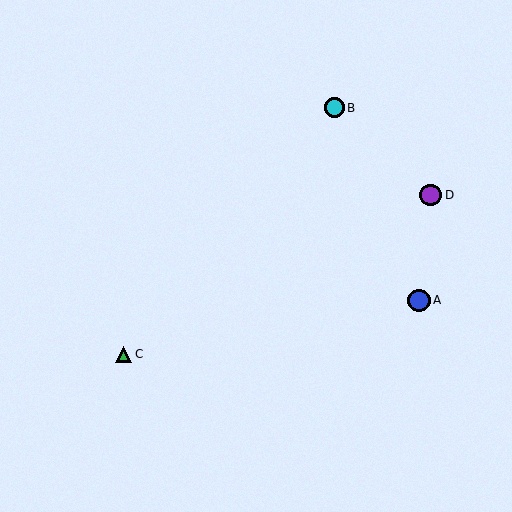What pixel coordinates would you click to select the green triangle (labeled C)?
Click at (124, 354) to select the green triangle C.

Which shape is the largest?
The blue circle (labeled A) is the largest.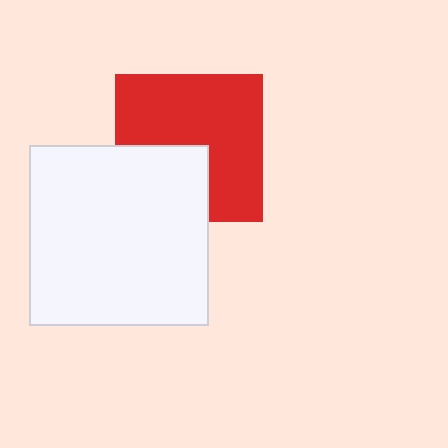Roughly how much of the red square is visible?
Most of it is visible (roughly 67%).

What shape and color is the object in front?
The object in front is a white square.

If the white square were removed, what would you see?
You would see the complete red square.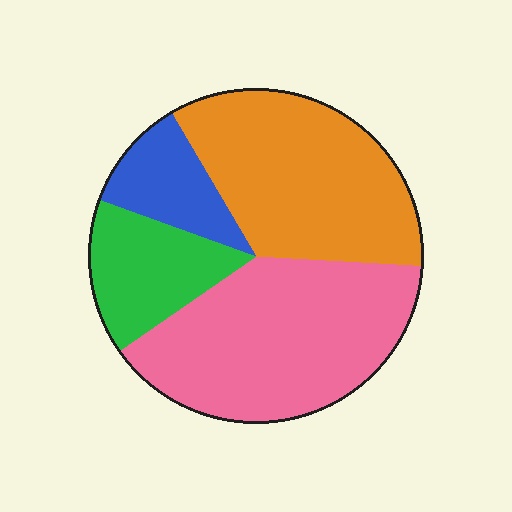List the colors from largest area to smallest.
From largest to smallest: pink, orange, green, blue.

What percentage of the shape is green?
Green covers 15% of the shape.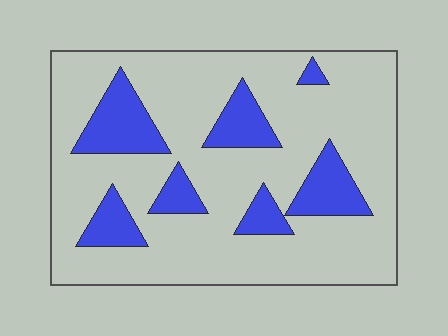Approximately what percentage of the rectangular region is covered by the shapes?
Approximately 20%.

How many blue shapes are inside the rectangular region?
7.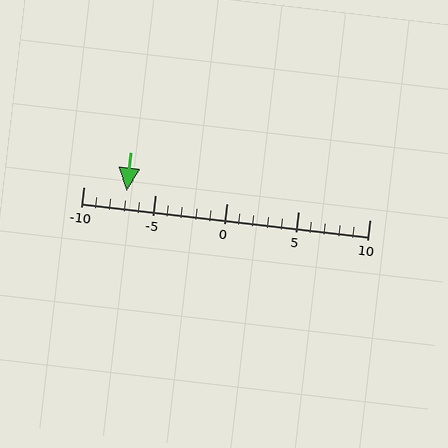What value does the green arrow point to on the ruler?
The green arrow points to approximately -7.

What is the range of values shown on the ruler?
The ruler shows values from -10 to 10.